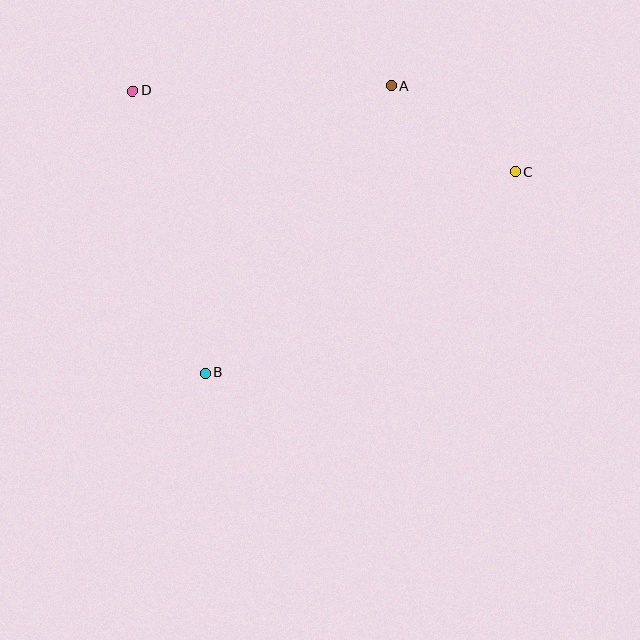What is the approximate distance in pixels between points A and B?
The distance between A and B is approximately 343 pixels.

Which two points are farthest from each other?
Points C and D are farthest from each other.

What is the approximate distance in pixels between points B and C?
The distance between B and C is approximately 370 pixels.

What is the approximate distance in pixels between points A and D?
The distance between A and D is approximately 259 pixels.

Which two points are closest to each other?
Points A and C are closest to each other.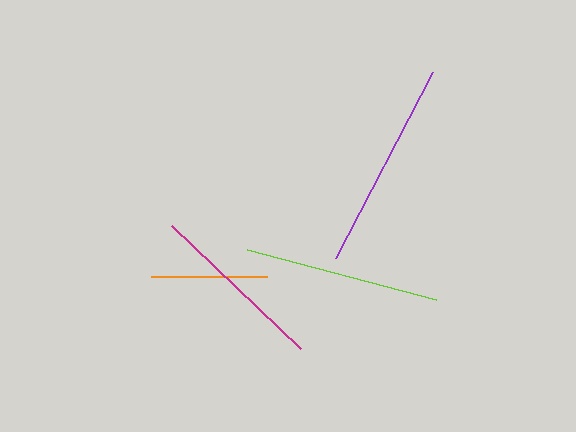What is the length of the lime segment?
The lime segment is approximately 195 pixels long.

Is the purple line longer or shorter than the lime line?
The purple line is longer than the lime line.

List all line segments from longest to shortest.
From longest to shortest: purple, lime, magenta, orange.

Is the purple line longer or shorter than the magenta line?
The purple line is longer than the magenta line.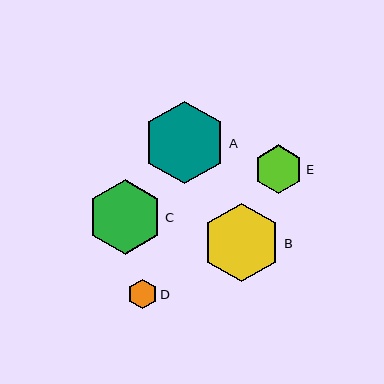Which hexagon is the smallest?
Hexagon D is the smallest with a size of approximately 30 pixels.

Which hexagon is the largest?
Hexagon A is the largest with a size of approximately 83 pixels.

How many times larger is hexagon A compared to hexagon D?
Hexagon A is approximately 2.8 times the size of hexagon D.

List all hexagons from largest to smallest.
From largest to smallest: A, B, C, E, D.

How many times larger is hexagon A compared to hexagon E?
Hexagon A is approximately 1.7 times the size of hexagon E.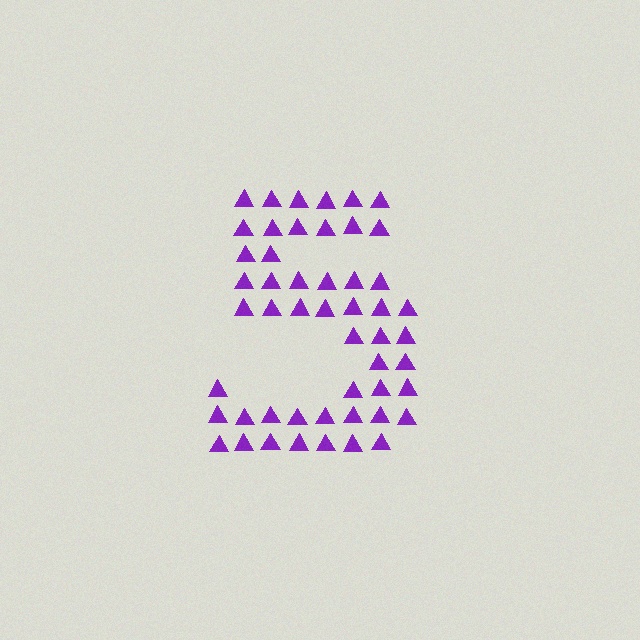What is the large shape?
The large shape is the digit 5.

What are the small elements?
The small elements are triangles.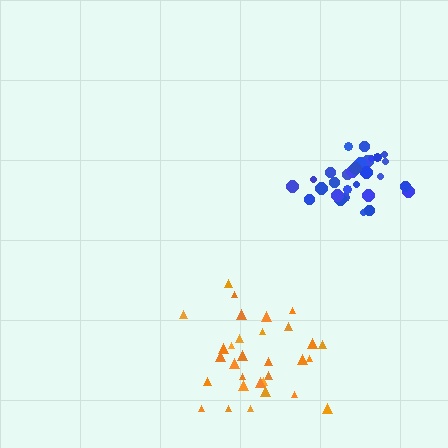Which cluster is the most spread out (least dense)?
Orange.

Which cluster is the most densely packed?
Blue.